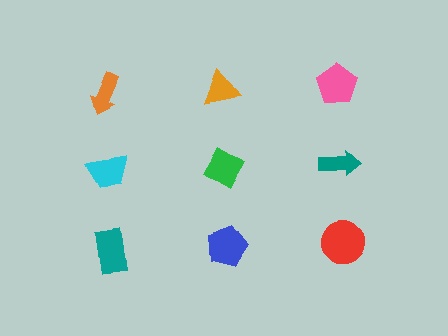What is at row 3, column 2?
A blue pentagon.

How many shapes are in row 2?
3 shapes.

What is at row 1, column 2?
An orange triangle.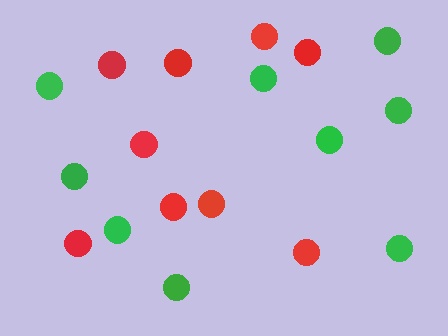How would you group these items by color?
There are 2 groups: one group of green circles (9) and one group of red circles (9).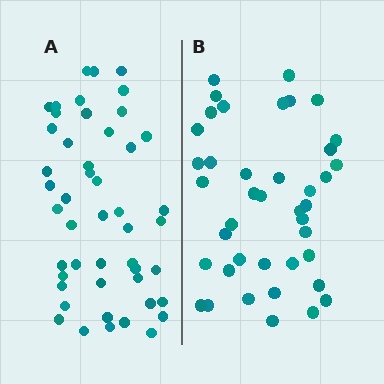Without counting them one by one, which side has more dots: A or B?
Region A (the left region) has more dots.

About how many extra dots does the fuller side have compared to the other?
Region A has roughly 8 or so more dots than region B.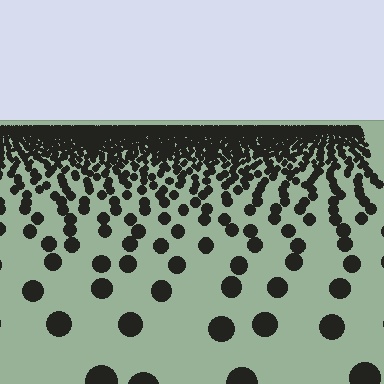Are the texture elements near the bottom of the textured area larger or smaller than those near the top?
Larger. Near the bottom, elements are closer to the viewer and appear at a bigger on-screen size.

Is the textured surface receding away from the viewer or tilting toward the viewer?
The surface is receding away from the viewer. Texture elements get smaller and denser toward the top.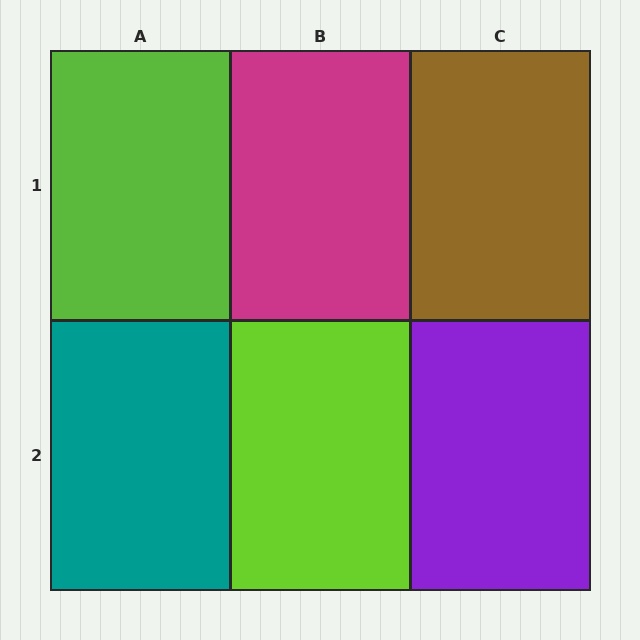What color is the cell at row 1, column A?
Lime.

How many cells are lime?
2 cells are lime.